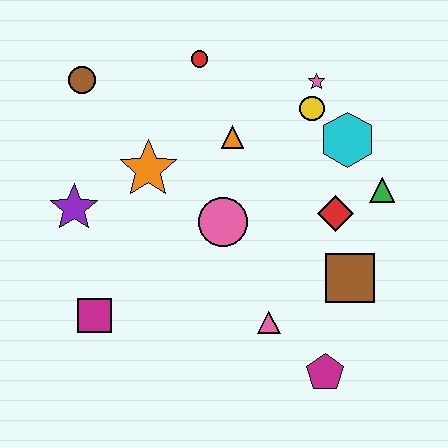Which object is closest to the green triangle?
The red diamond is closest to the green triangle.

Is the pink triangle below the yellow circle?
Yes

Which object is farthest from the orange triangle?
The magenta pentagon is farthest from the orange triangle.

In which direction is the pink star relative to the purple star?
The pink star is to the right of the purple star.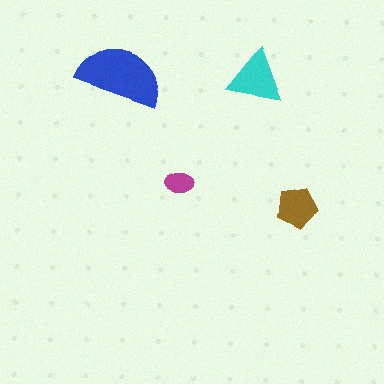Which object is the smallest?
The magenta ellipse.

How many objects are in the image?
There are 4 objects in the image.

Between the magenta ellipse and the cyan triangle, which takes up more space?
The cyan triangle.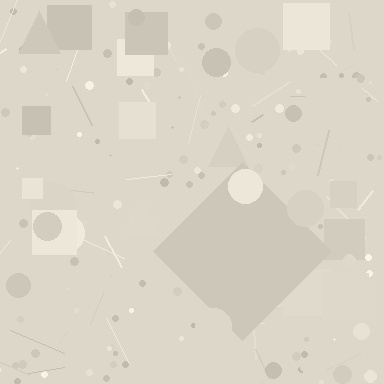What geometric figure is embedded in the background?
A diamond is embedded in the background.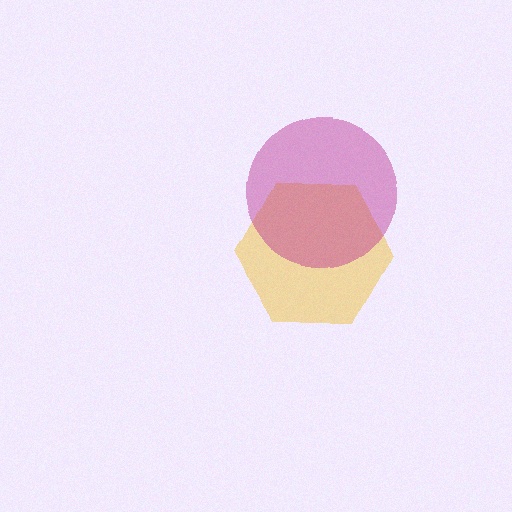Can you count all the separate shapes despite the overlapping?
Yes, there are 2 separate shapes.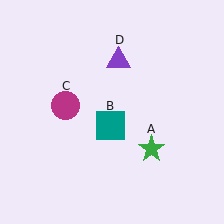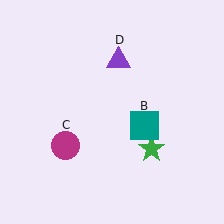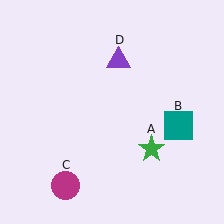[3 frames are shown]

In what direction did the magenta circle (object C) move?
The magenta circle (object C) moved down.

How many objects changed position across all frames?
2 objects changed position: teal square (object B), magenta circle (object C).